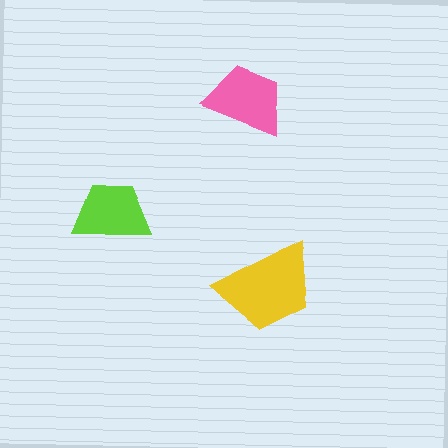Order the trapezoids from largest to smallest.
the yellow one, the pink one, the lime one.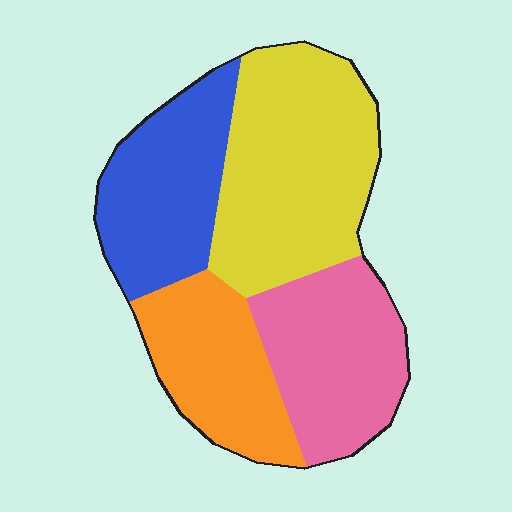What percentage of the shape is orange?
Orange covers around 20% of the shape.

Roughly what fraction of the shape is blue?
Blue takes up about one fifth (1/5) of the shape.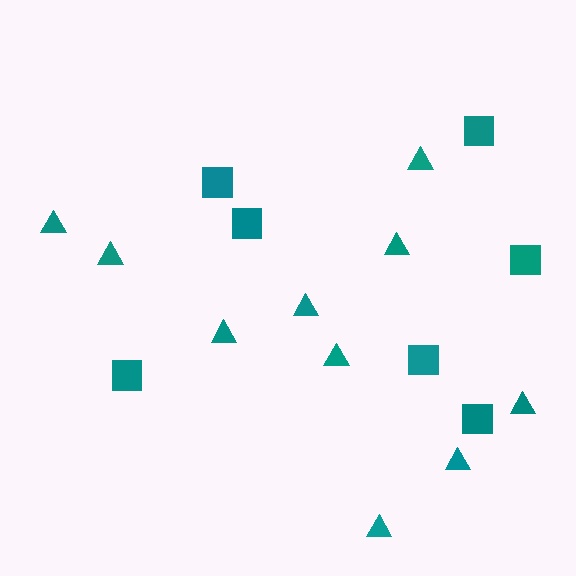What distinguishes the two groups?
There are 2 groups: one group of triangles (10) and one group of squares (7).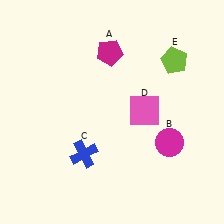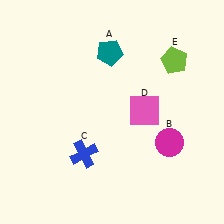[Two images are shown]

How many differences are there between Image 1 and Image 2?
There is 1 difference between the two images.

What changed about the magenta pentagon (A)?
In Image 1, A is magenta. In Image 2, it changed to teal.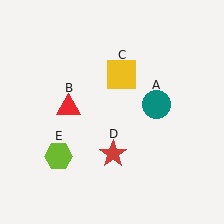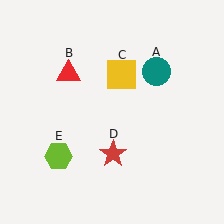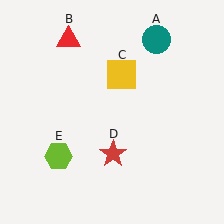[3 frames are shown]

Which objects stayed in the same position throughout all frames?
Yellow square (object C) and red star (object D) and lime hexagon (object E) remained stationary.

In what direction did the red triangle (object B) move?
The red triangle (object B) moved up.